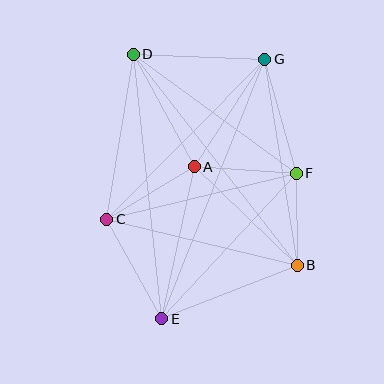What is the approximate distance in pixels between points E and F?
The distance between E and F is approximately 198 pixels.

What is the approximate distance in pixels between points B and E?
The distance between B and E is approximately 146 pixels.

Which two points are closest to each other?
Points B and F are closest to each other.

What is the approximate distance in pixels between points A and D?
The distance between A and D is approximately 128 pixels.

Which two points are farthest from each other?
Points E and G are farthest from each other.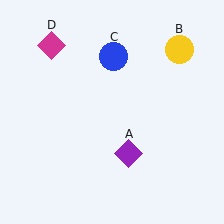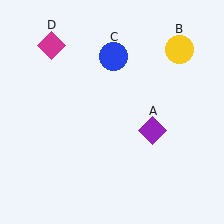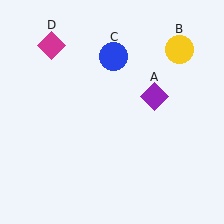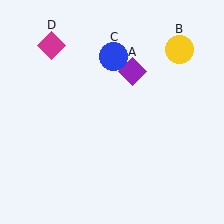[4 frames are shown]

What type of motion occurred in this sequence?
The purple diamond (object A) rotated counterclockwise around the center of the scene.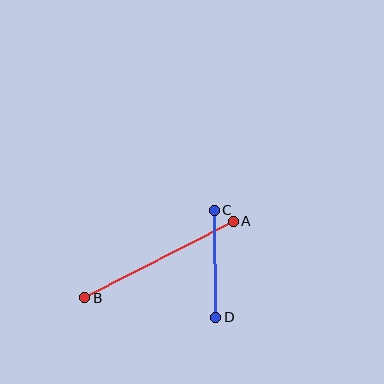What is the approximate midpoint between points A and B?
The midpoint is at approximately (159, 259) pixels.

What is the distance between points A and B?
The distance is approximately 167 pixels.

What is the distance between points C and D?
The distance is approximately 107 pixels.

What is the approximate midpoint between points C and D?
The midpoint is at approximately (215, 264) pixels.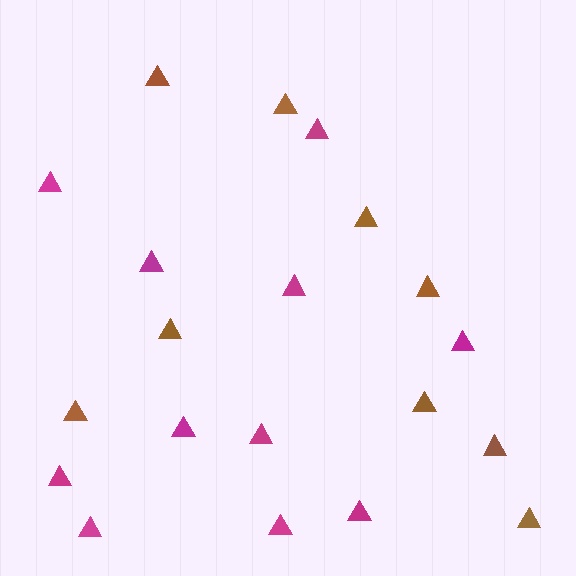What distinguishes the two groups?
There are 2 groups: one group of magenta triangles (11) and one group of brown triangles (9).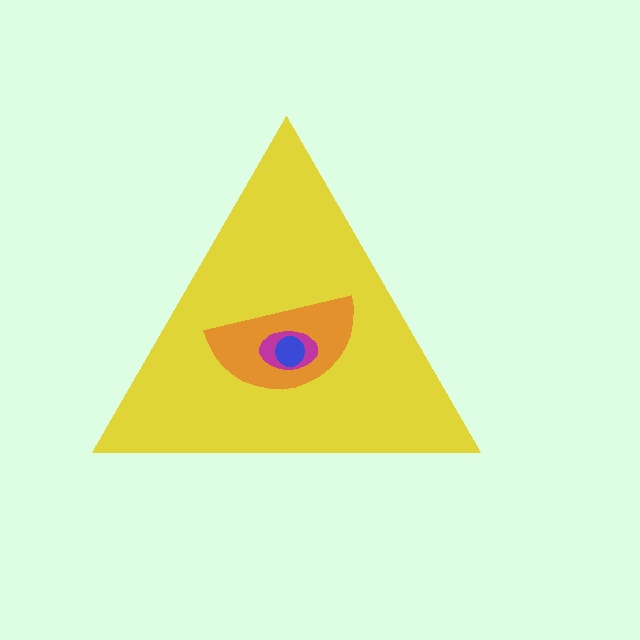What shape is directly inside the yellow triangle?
The orange semicircle.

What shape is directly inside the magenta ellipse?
The blue circle.